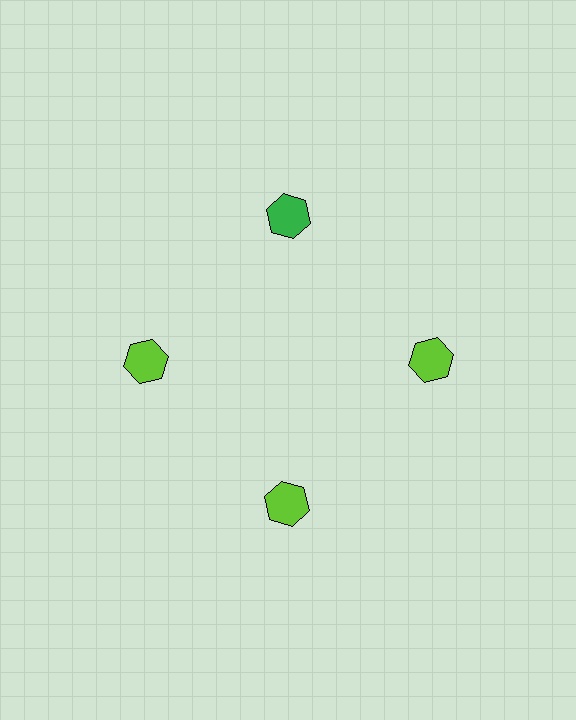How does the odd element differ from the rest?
It has a different color: green instead of lime.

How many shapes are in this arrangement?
There are 4 shapes arranged in a ring pattern.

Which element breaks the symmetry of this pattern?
The green hexagon at roughly the 12 o'clock position breaks the symmetry. All other shapes are lime hexagons.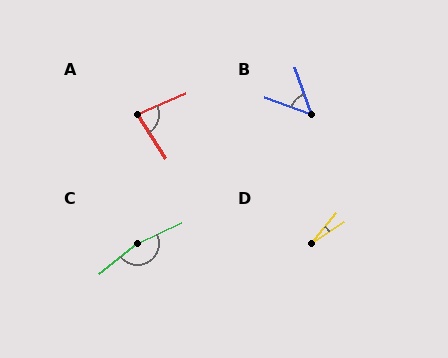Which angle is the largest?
C, at approximately 167 degrees.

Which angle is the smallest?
D, at approximately 18 degrees.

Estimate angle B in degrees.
Approximately 51 degrees.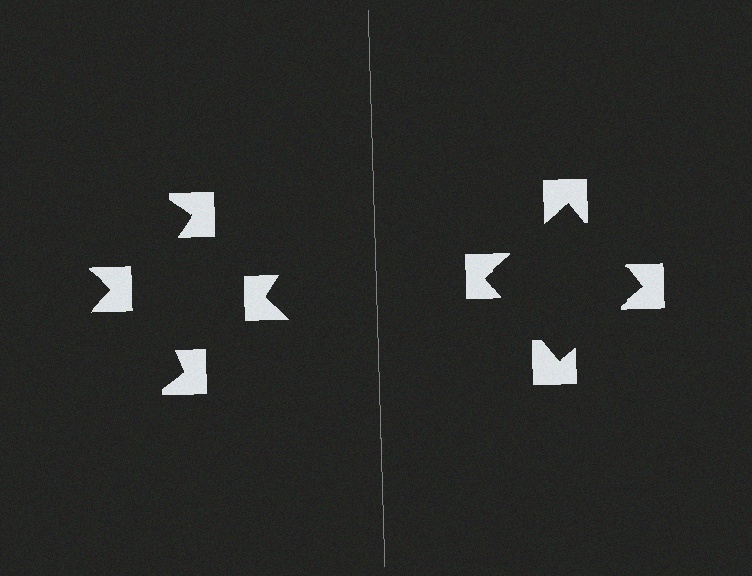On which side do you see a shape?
An illusory square appears on the right side. On the left side the wedge cuts are rotated, so no coherent shape forms.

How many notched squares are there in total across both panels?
8 — 4 on each side.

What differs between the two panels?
The notched squares are positioned identically on both sides; only the wedge orientations differ. On the right they align to a square; on the left they are misaligned.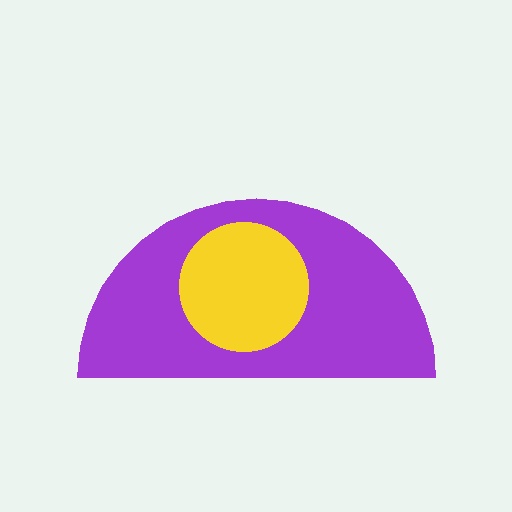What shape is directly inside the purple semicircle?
The yellow circle.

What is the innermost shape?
The yellow circle.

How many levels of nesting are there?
2.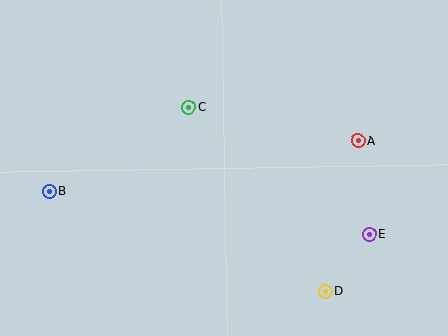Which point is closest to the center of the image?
Point C at (189, 108) is closest to the center.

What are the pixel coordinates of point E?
Point E is at (369, 234).